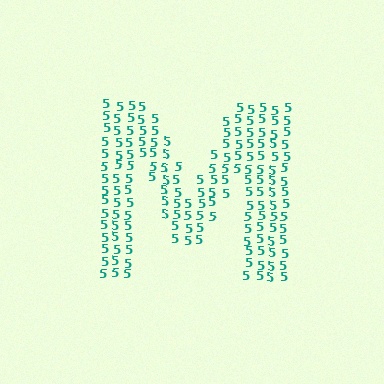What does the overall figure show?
The overall figure shows the letter M.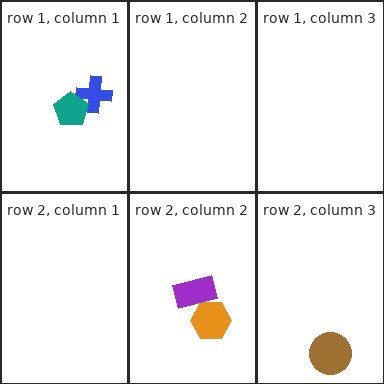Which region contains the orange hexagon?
The row 2, column 2 region.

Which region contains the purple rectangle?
The row 2, column 2 region.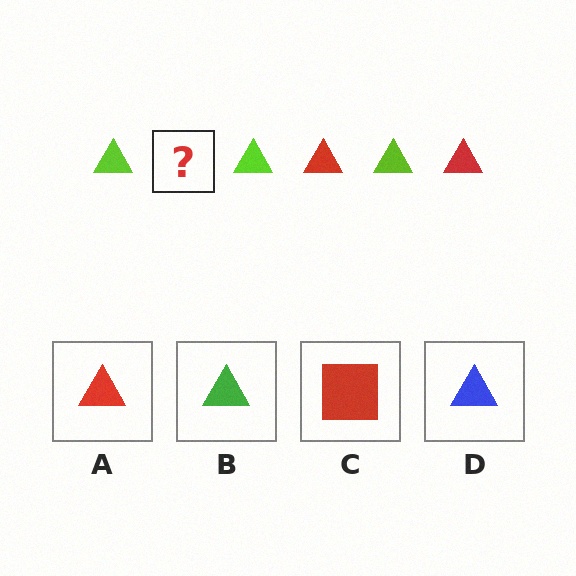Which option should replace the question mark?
Option A.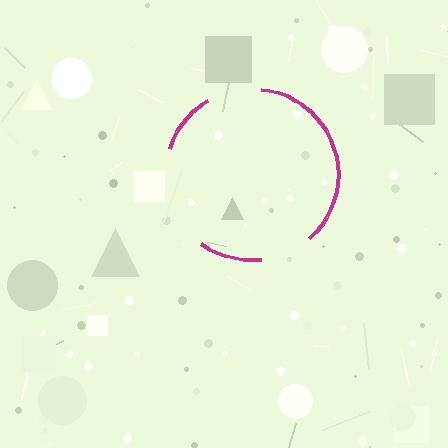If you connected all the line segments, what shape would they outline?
They would outline a circle.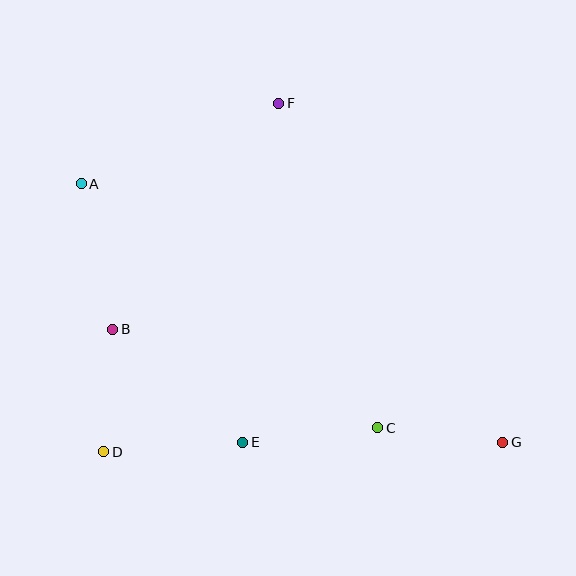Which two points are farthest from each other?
Points A and G are farthest from each other.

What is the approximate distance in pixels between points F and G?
The distance between F and G is approximately 406 pixels.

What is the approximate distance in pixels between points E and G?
The distance between E and G is approximately 260 pixels.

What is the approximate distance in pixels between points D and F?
The distance between D and F is approximately 390 pixels.